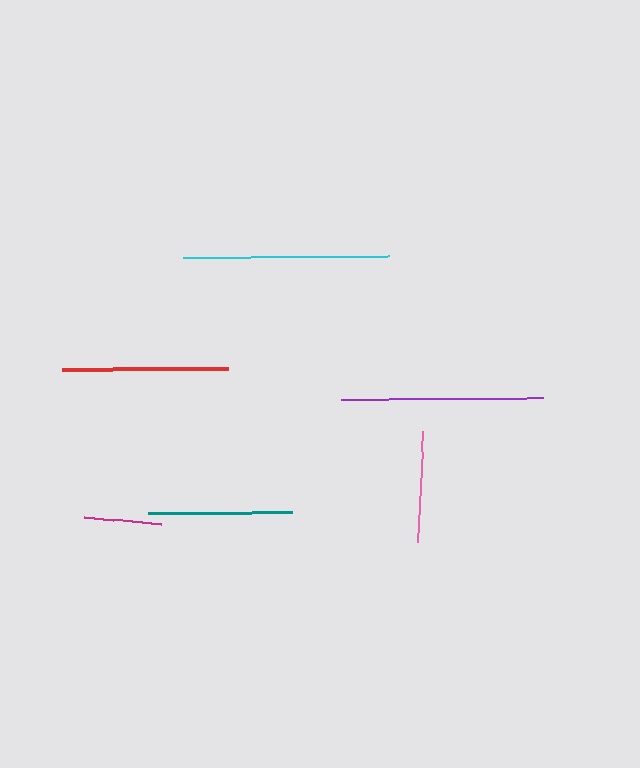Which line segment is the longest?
The cyan line is the longest at approximately 206 pixels.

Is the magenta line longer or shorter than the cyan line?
The cyan line is longer than the magenta line.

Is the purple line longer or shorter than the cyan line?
The cyan line is longer than the purple line.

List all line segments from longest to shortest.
From longest to shortest: cyan, purple, red, teal, pink, magenta.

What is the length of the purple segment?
The purple segment is approximately 202 pixels long.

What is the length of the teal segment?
The teal segment is approximately 145 pixels long.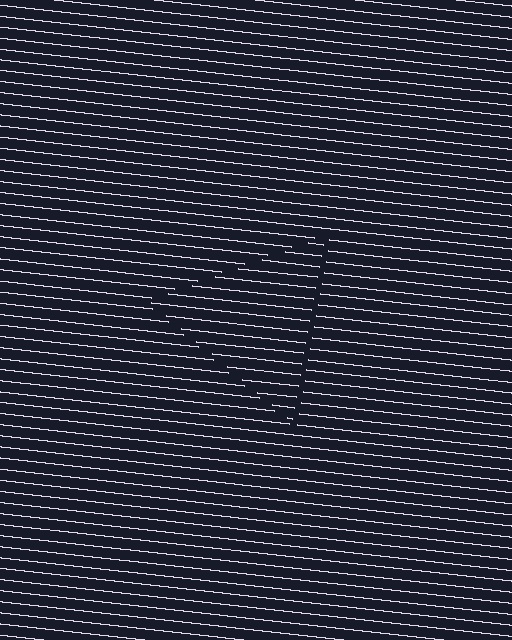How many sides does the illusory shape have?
3 sides — the line-ends trace a triangle.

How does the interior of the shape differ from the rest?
The interior of the shape contains the same grating, shifted by half a period — the contour is defined by the phase discontinuity where line-ends from the inner and outer gratings abut.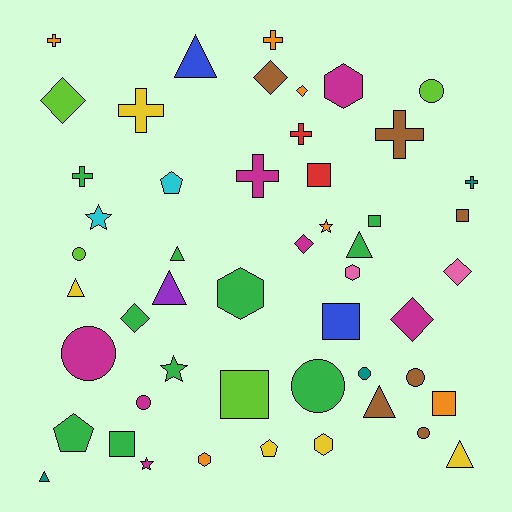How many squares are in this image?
There are 7 squares.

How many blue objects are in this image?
There are 2 blue objects.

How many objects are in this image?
There are 50 objects.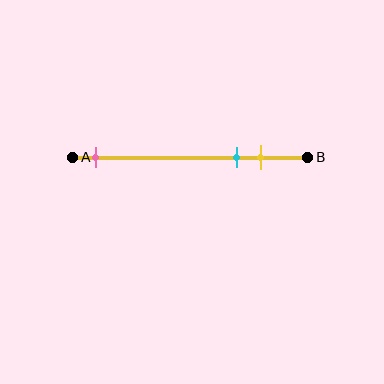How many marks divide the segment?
There are 3 marks dividing the segment.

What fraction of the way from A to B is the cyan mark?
The cyan mark is approximately 70% (0.7) of the way from A to B.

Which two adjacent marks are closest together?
The cyan and yellow marks are the closest adjacent pair.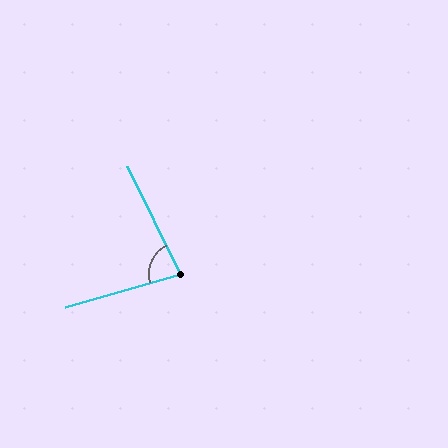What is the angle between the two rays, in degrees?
Approximately 80 degrees.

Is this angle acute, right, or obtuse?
It is acute.